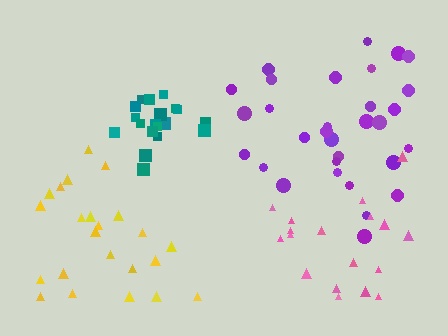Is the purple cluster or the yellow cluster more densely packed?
Yellow.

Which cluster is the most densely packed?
Teal.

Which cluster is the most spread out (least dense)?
Purple.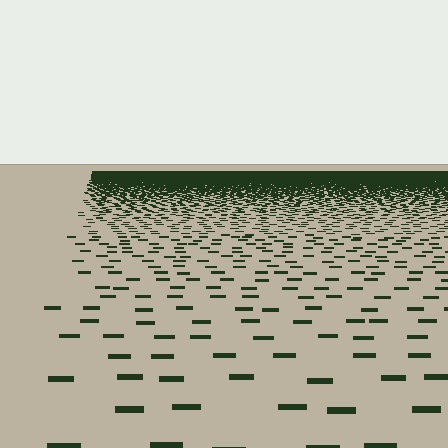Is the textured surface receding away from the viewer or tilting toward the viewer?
The surface is receding away from the viewer. Texture elements get smaller and denser toward the top.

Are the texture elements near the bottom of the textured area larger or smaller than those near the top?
Larger. Near the bottom, elements are closer to the viewer and appear at a bigger on-screen size.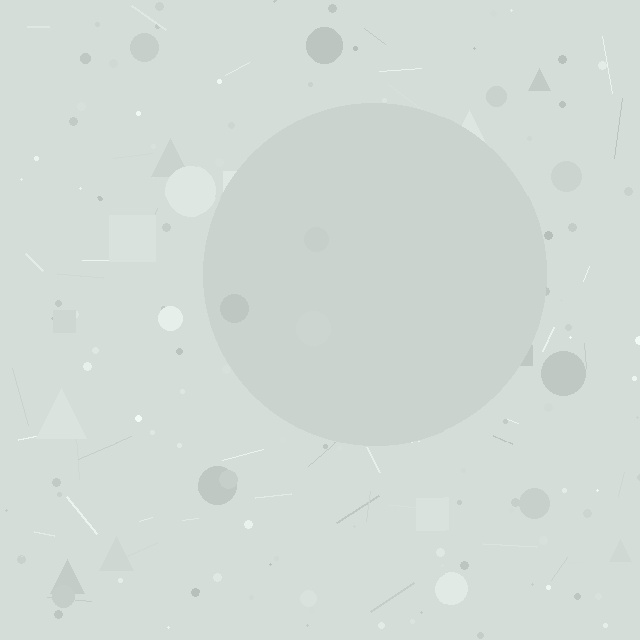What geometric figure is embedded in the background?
A circle is embedded in the background.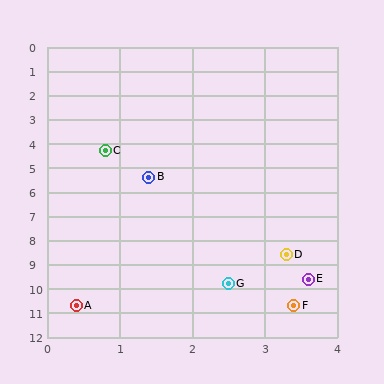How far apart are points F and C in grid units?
Points F and C are about 6.9 grid units apart.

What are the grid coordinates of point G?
Point G is at approximately (2.5, 9.8).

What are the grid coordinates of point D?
Point D is at approximately (3.3, 8.6).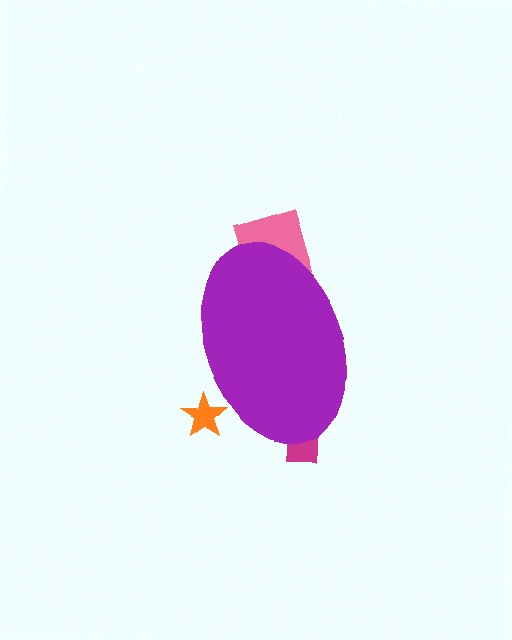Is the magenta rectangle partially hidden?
Yes, the magenta rectangle is partially hidden behind the purple ellipse.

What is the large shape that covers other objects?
A purple ellipse.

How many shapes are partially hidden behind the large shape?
3 shapes are partially hidden.